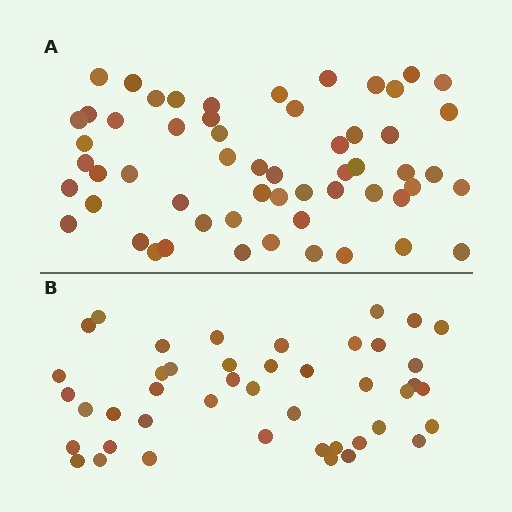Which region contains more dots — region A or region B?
Region A (the top region) has more dots.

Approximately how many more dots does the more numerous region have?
Region A has approximately 15 more dots than region B.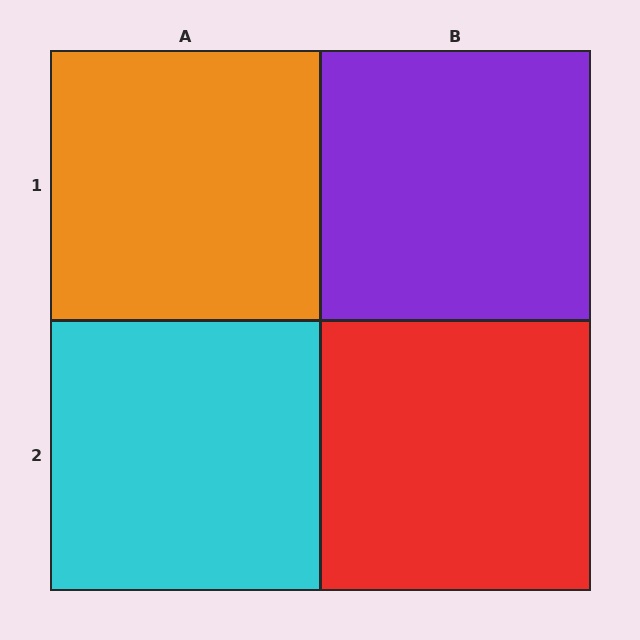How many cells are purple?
1 cell is purple.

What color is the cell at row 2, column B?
Red.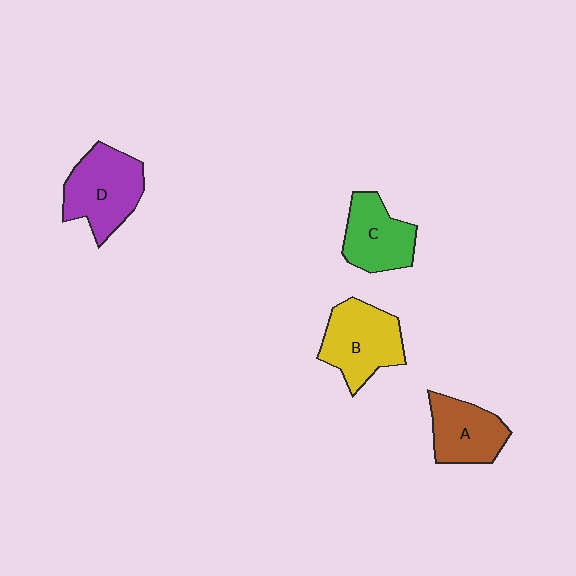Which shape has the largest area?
Shape D (purple).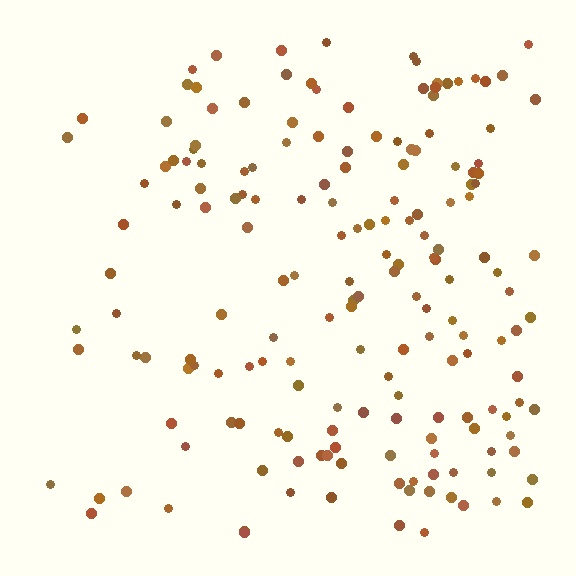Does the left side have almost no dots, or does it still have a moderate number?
Still a moderate number, just noticeably fewer than the right.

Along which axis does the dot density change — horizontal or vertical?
Horizontal.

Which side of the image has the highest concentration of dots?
The right.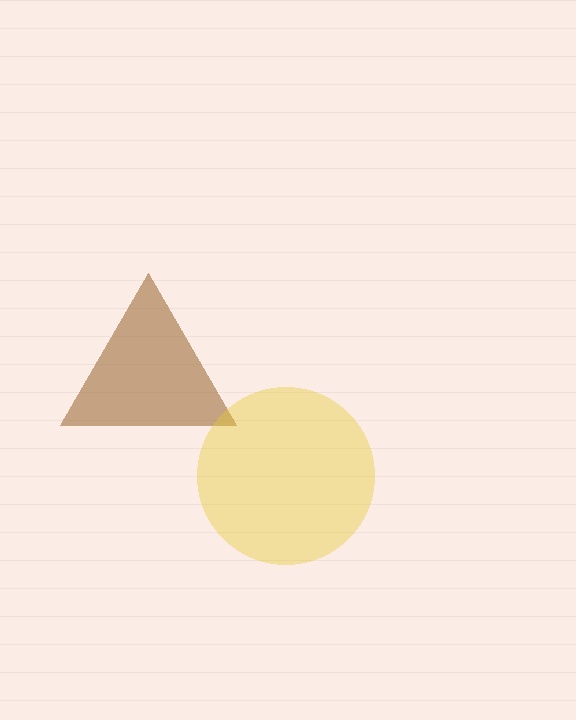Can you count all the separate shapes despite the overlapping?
Yes, there are 2 separate shapes.